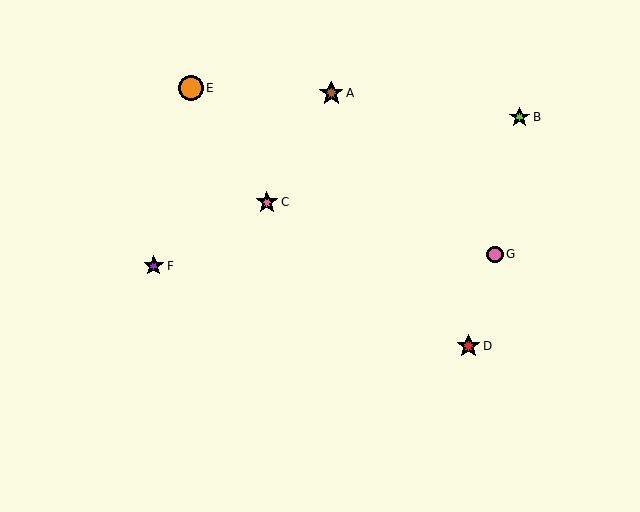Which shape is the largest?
The orange circle (labeled E) is the largest.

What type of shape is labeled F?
Shape F is a purple star.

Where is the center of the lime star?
The center of the lime star is at (520, 117).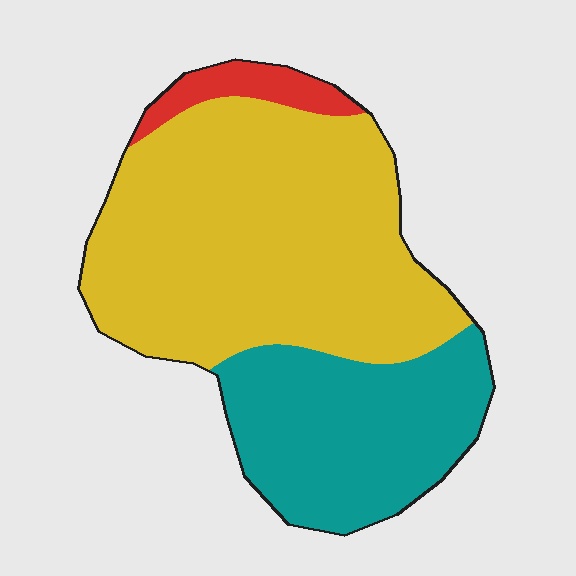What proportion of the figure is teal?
Teal covers roughly 30% of the figure.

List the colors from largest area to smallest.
From largest to smallest: yellow, teal, red.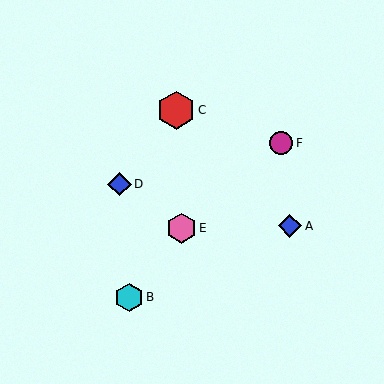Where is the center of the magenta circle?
The center of the magenta circle is at (281, 143).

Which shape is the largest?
The red hexagon (labeled C) is the largest.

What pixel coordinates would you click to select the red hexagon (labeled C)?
Click at (176, 110) to select the red hexagon C.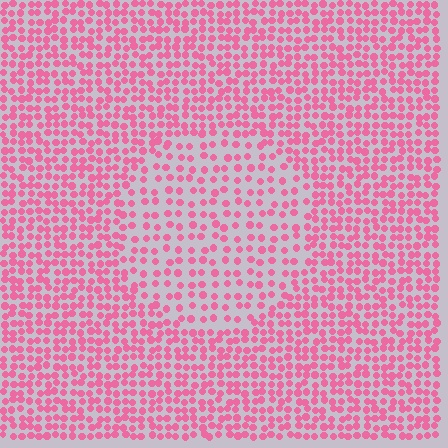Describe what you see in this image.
The image contains small pink elements arranged at two different densities. A circle-shaped region is visible where the elements are less densely packed than the surrounding area.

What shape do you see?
I see a circle.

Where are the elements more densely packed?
The elements are more densely packed outside the circle boundary.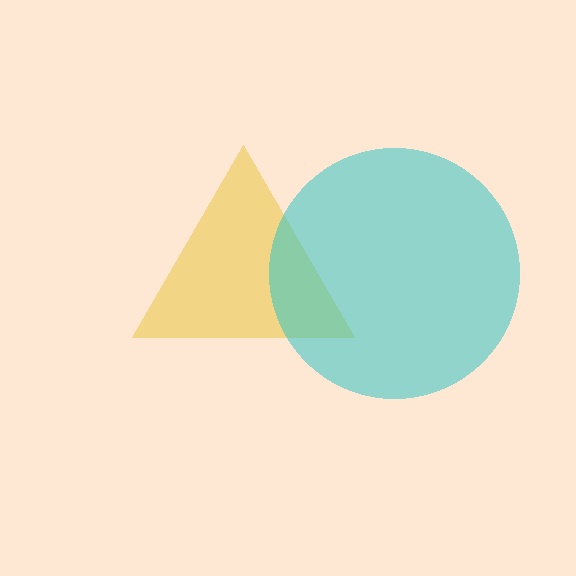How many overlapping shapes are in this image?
There are 2 overlapping shapes in the image.